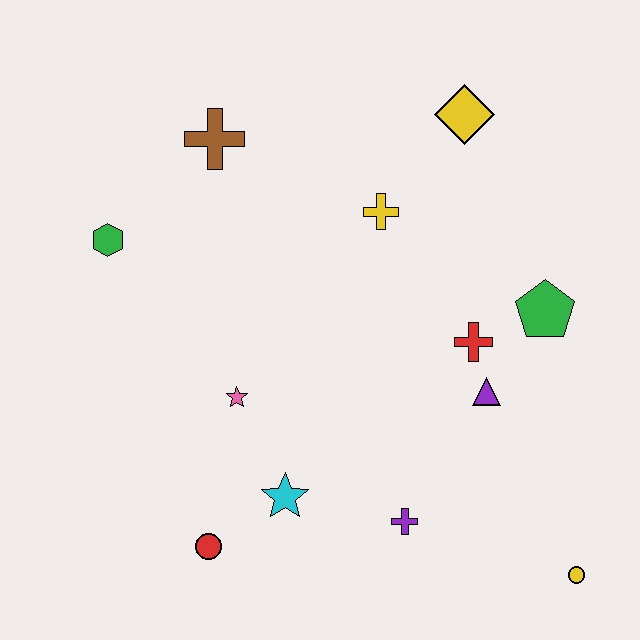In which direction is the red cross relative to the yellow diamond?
The red cross is below the yellow diamond.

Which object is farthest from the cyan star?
The yellow diamond is farthest from the cyan star.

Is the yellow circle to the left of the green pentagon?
No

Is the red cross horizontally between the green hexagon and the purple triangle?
Yes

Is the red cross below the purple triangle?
No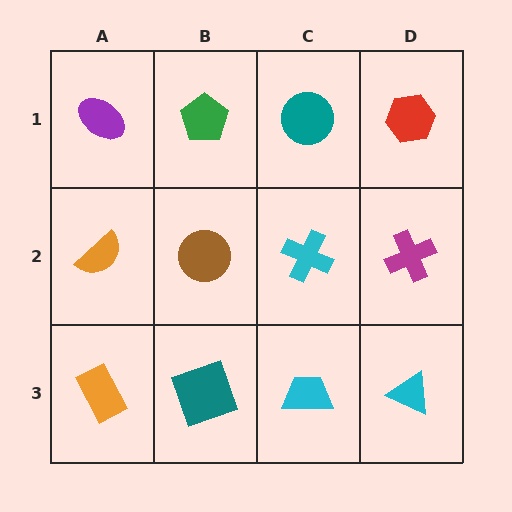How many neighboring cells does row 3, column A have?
2.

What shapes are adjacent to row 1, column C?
A cyan cross (row 2, column C), a green pentagon (row 1, column B), a red hexagon (row 1, column D).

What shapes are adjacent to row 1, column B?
A brown circle (row 2, column B), a purple ellipse (row 1, column A), a teal circle (row 1, column C).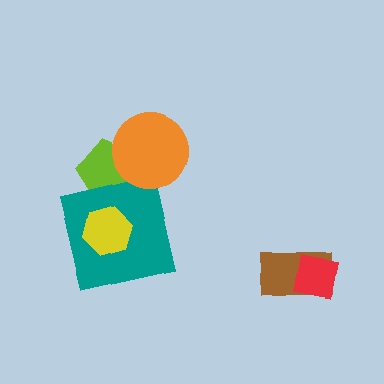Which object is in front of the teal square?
The yellow hexagon is in front of the teal square.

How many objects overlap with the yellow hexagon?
1 object overlaps with the yellow hexagon.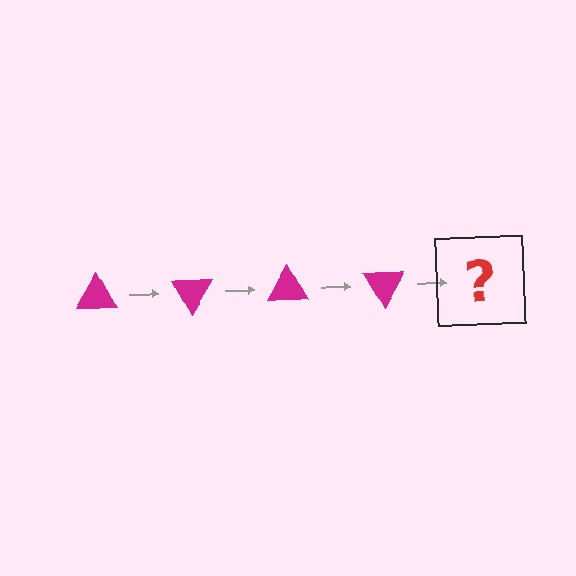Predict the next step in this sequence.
The next step is a magenta triangle rotated 240 degrees.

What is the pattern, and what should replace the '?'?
The pattern is that the triangle rotates 60 degrees each step. The '?' should be a magenta triangle rotated 240 degrees.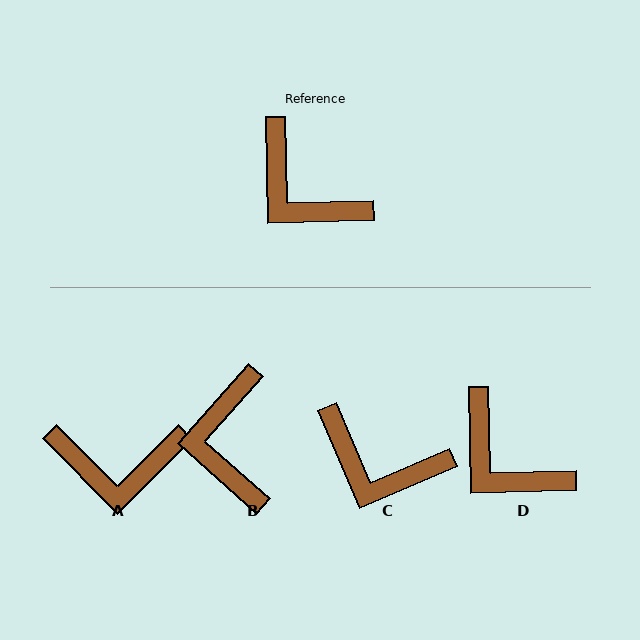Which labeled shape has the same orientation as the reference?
D.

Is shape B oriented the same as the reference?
No, it is off by about 43 degrees.